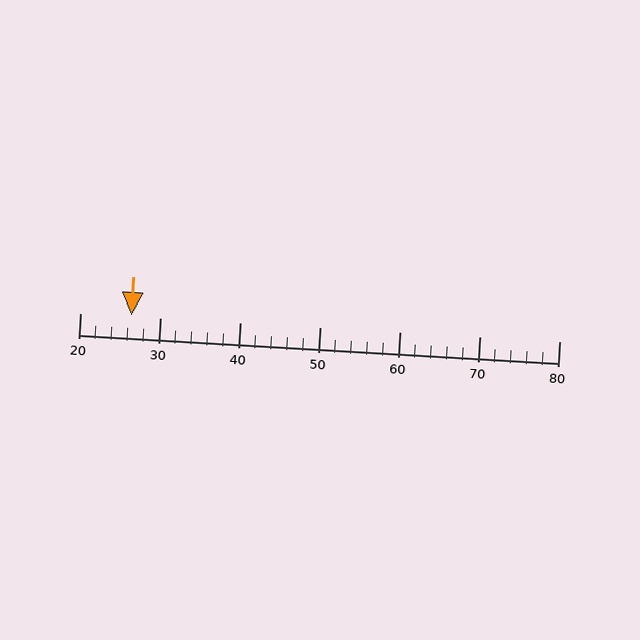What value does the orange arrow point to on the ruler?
The orange arrow points to approximately 26.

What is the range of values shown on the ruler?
The ruler shows values from 20 to 80.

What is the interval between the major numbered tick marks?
The major tick marks are spaced 10 units apart.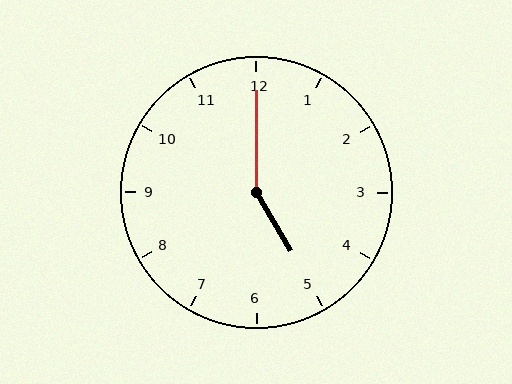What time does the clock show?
5:00.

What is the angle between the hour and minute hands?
Approximately 150 degrees.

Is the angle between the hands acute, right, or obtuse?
It is obtuse.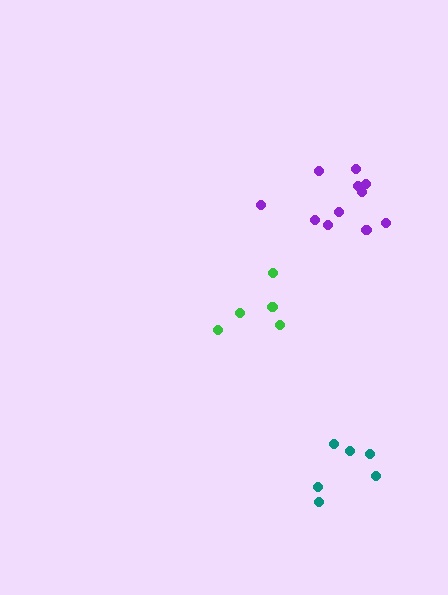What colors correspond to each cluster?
The clusters are colored: green, purple, teal.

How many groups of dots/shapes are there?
There are 3 groups.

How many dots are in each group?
Group 1: 5 dots, Group 2: 11 dots, Group 3: 6 dots (22 total).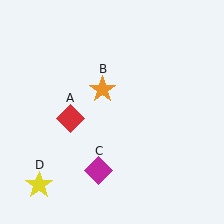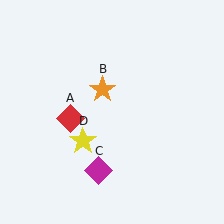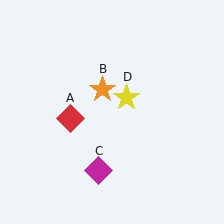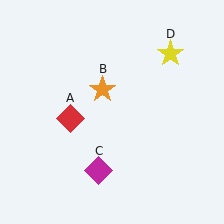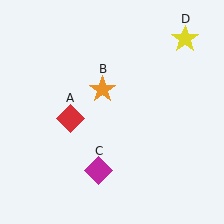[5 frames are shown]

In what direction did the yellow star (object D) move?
The yellow star (object D) moved up and to the right.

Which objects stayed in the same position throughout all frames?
Red diamond (object A) and orange star (object B) and magenta diamond (object C) remained stationary.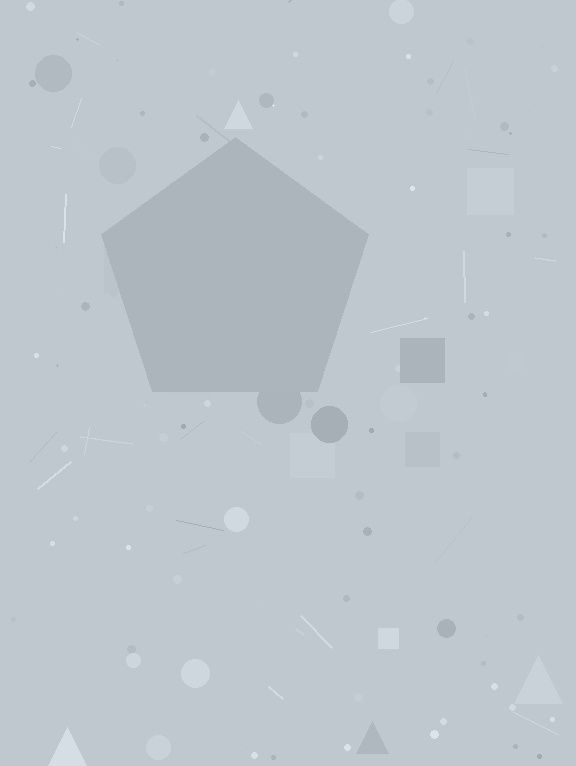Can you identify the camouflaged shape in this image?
The camouflaged shape is a pentagon.